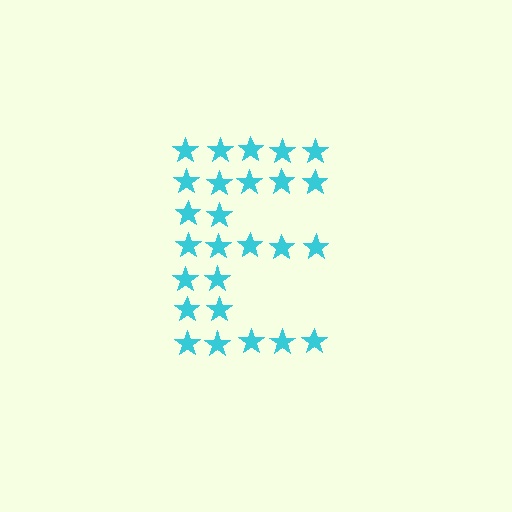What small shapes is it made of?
It is made of small stars.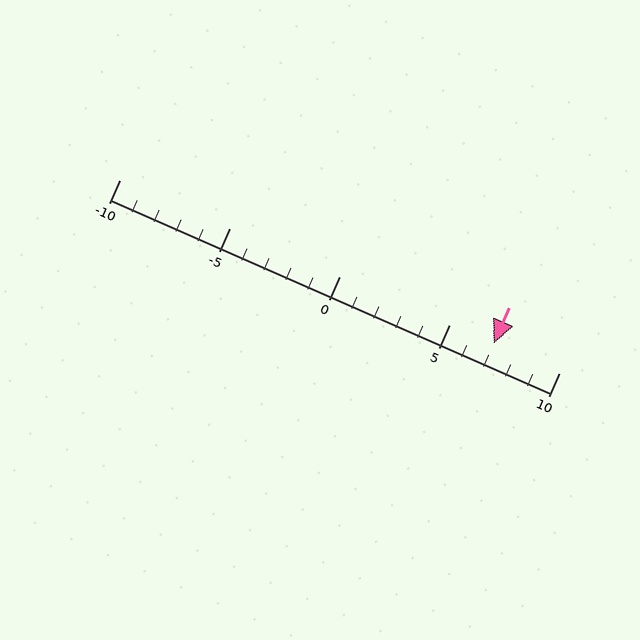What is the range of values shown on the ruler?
The ruler shows values from -10 to 10.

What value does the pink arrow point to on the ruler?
The pink arrow points to approximately 7.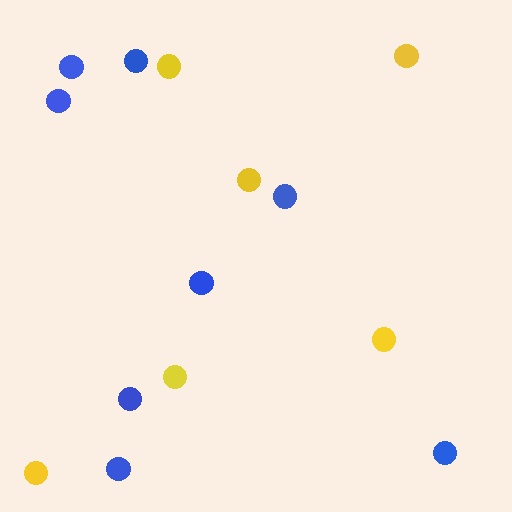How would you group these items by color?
There are 2 groups: one group of blue circles (8) and one group of yellow circles (6).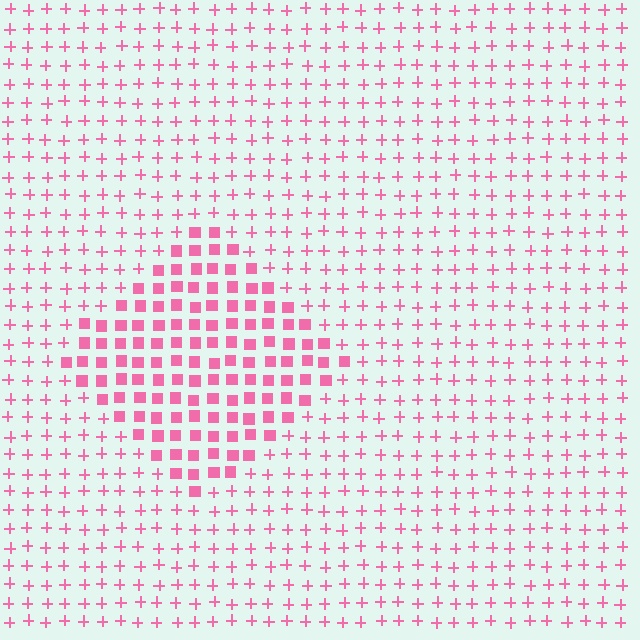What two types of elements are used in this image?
The image uses squares inside the diamond region and plus signs outside it.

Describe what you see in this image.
The image is filled with small pink elements arranged in a uniform grid. A diamond-shaped region contains squares, while the surrounding area contains plus signs. The boundary is defined purely by the change in element shape.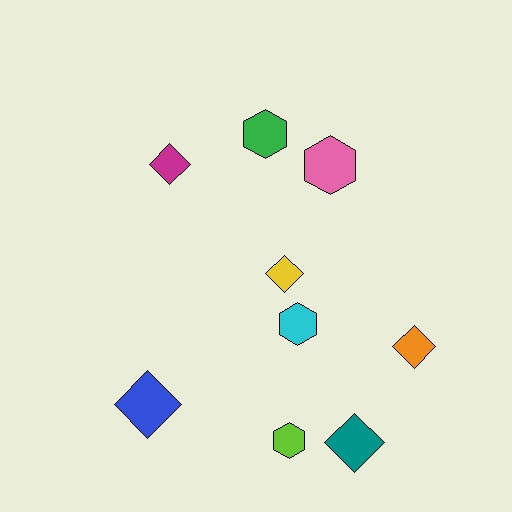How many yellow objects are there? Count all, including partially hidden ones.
There is 1 yellow object.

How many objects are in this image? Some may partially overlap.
There are 9 objects.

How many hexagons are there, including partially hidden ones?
There are 4 hexagons.